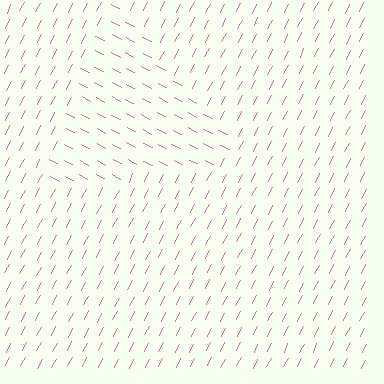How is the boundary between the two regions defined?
The boundary is defined purely by a change in line orientation (approximately 90 degrees difference). All lines are the same color and thickness.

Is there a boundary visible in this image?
Yes, there is a texture boundary formed by a change in line orientation.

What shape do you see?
I see a triangle.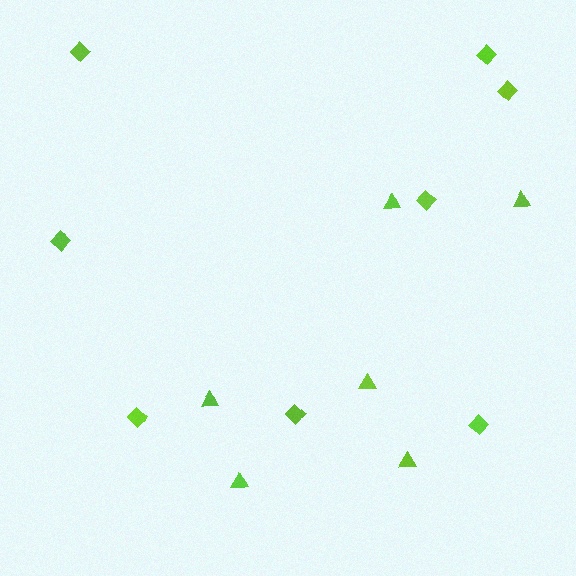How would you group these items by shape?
There are 2 groups: one group of triangles (6) and one group of diamonds (8).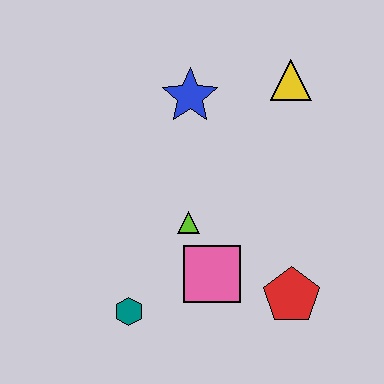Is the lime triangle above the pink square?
Yes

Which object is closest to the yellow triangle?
The blue star is closest to the yellow triangle.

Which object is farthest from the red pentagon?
The blue star is farthest from the red pentagon.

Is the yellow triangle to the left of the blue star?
No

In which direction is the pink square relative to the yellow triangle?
The pink square is below the yellow triangle.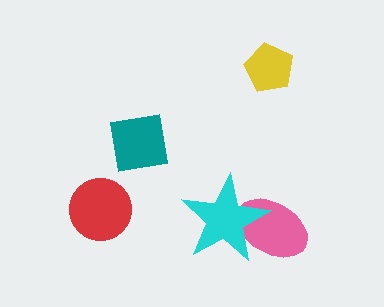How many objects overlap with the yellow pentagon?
0 objects overlap with the yellow pentagon.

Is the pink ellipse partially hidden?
Yes, it is partially covered by another shape.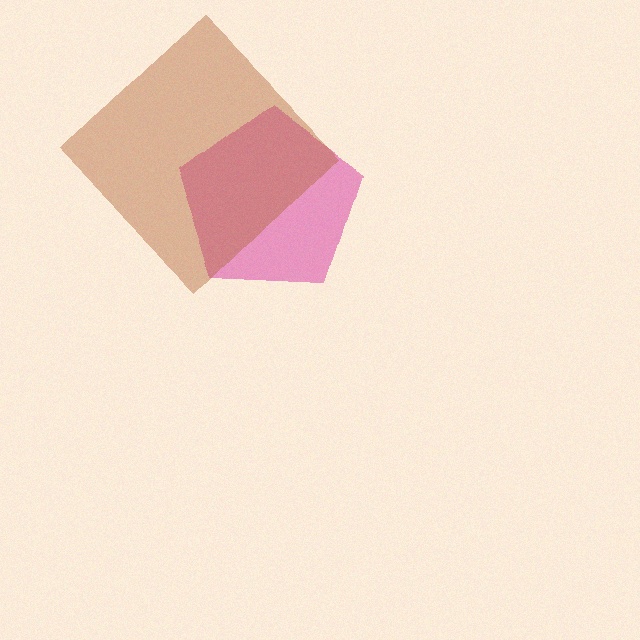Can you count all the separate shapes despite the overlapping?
Yes, there are 2 separate shapes.